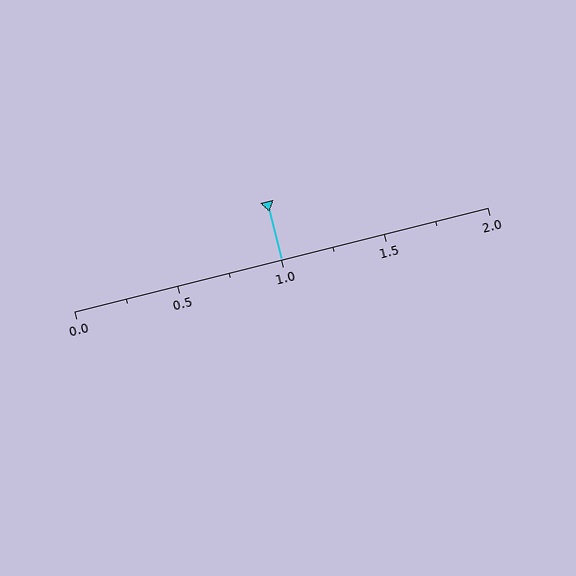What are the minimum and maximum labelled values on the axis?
The axis runs from 0.0 to 2.0.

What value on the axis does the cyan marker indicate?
The marker indicates approximately 1.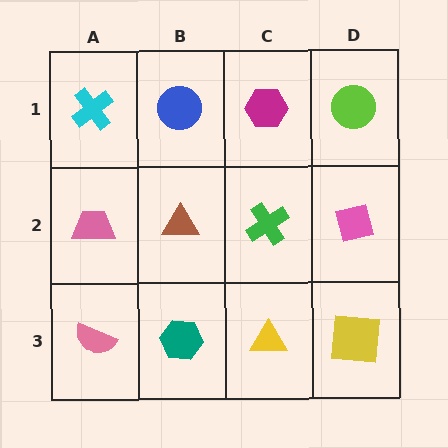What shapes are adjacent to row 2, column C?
A magenta hexagon (row 1, column C), a yellow triangle (row 3, column C), a brown triangle (row 2, column B), a pink square (row 2, column D).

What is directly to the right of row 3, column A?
A teal hexagon.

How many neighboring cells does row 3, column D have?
2.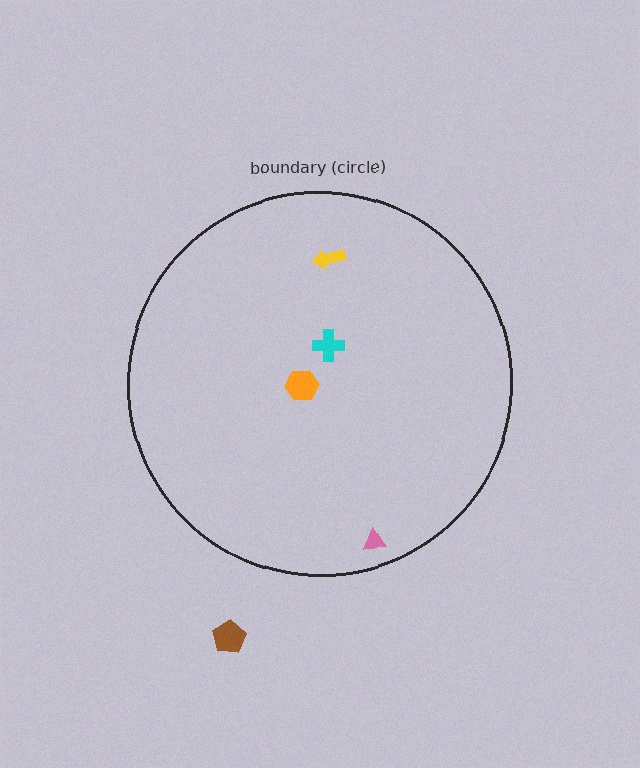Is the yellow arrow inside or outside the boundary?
Inside.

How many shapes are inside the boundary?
4 inside, 1 outside.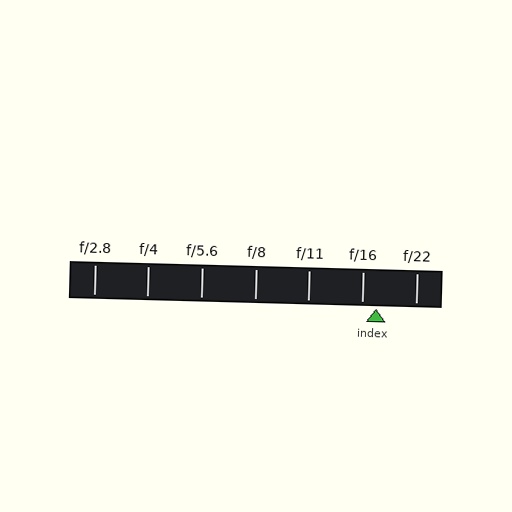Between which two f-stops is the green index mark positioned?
The index mark is between f/16 and f/22.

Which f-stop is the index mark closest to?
The index mark is closest to f/16.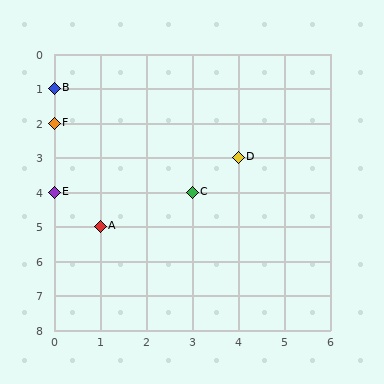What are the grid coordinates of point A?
Point A is at grid coordinates (1, 5).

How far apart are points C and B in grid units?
Points C and B are 3 columns and 3 rows apart (about 4.2 grid units diagonally).